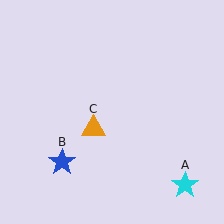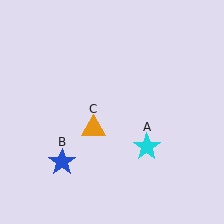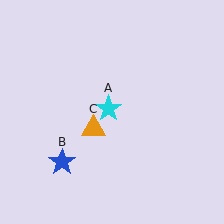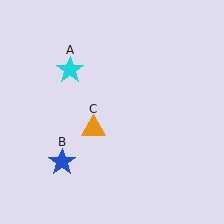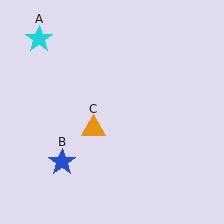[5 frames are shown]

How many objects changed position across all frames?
1 object changed position: cyan star (object A).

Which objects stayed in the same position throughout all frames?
Blue star (object B) and orange triangle (object C) remained stationary.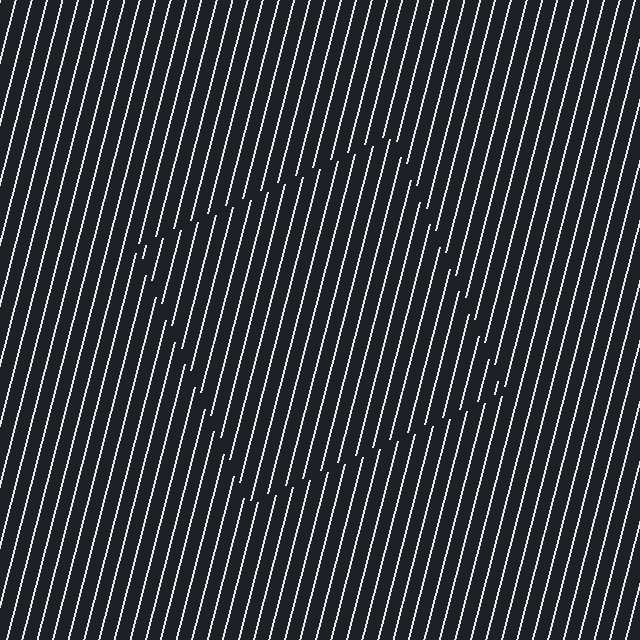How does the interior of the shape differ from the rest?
The interior of the shape contains the same grating, shifted by half a period — the contour is defined by the phase discontinuity where line-ends from the inner and outer gratings abut.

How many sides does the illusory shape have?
4 sides — the line-ends trace a square.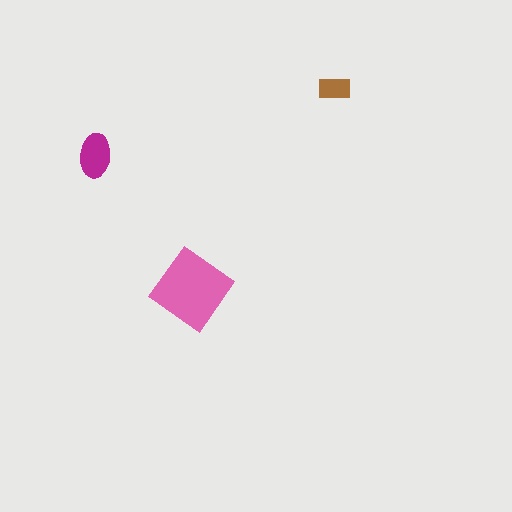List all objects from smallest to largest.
The brown rectangle, the magenta ellipse, the pink diamond.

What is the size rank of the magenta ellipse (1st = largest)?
2nd.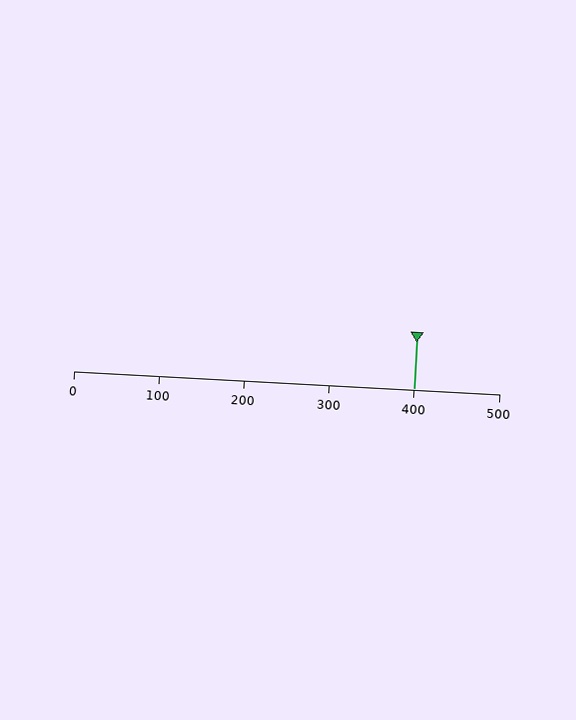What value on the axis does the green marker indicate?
The marker indicates approximately 400.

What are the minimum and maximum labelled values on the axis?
The axis runs from 0 to 500.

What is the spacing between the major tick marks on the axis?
The major ticks are spaced 100 apart.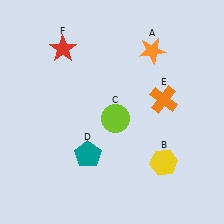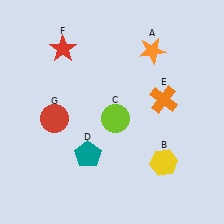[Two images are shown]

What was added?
A red circle (G) was added in Image 2.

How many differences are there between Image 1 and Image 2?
There is 1 difference between the two images.